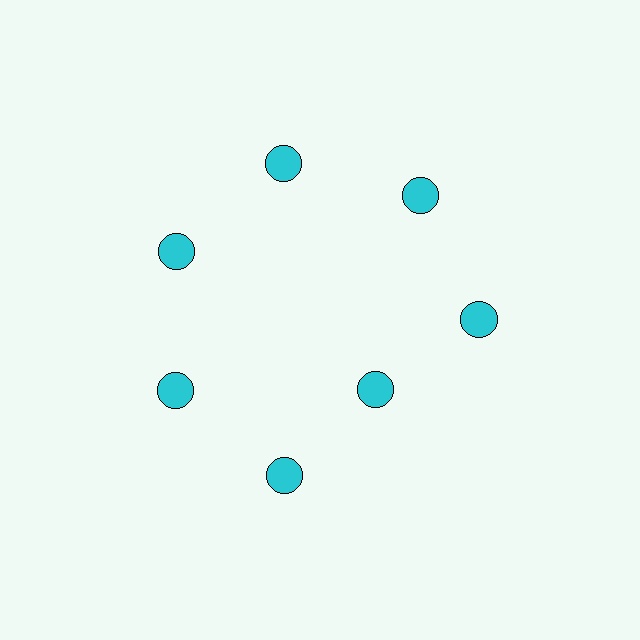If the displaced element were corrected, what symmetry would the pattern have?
It would have 7-fold rotational symmetry — the pattern would map onto itself every 51 degrees.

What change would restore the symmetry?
The symmetry would be restored by moving it outward, back onto the ring so that all 7 circles sit at equal angles and equal distance from the center.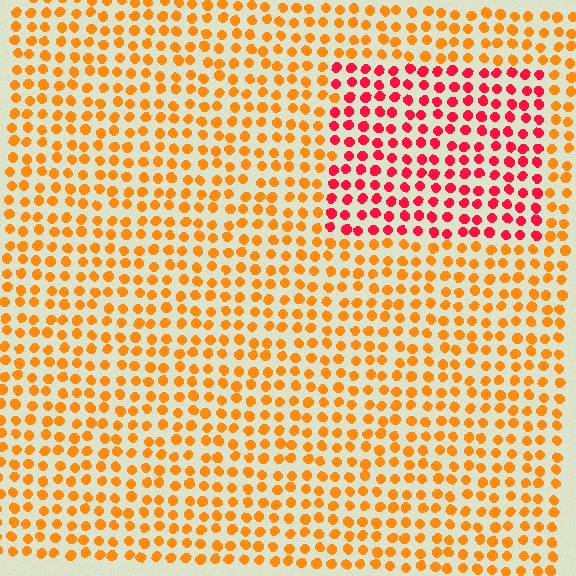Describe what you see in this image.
The image is filled with small orange elements in a uniform arrangement. A rectangle-shaped region is visible where the elements are tinted to a slightly different hue, forming a subtle color boundary.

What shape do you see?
I see a rectangle.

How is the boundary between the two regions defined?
The boundary is defined purely by a slight shift in hue (about 43 degrees). Spacing, size, and orientation are identical on both sides.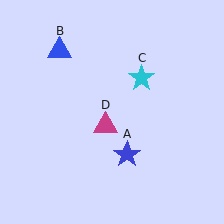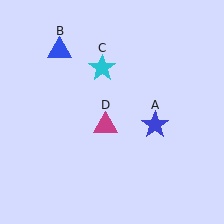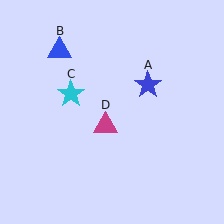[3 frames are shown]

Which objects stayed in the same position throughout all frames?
Blue triangle (object B) and magenta triangle (object D) remained stationary.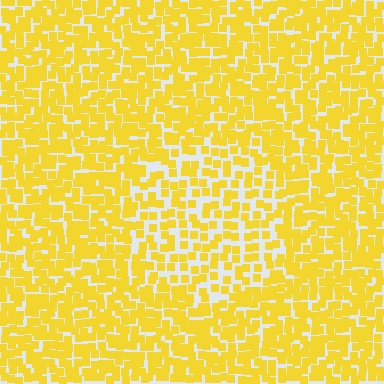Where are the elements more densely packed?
The elements are more densely packed outside the circle boundary.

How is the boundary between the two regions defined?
The boundary is defined by a change in element density (approximately 1.7x ratio). All elements are the same color, size, and shape.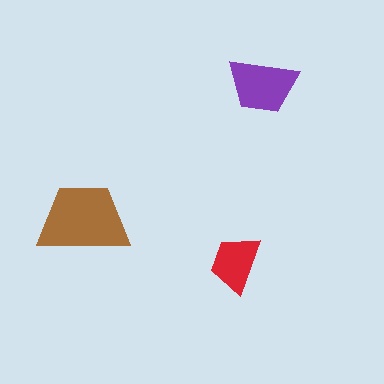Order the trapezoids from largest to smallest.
the brown one, the purple one, the red one.